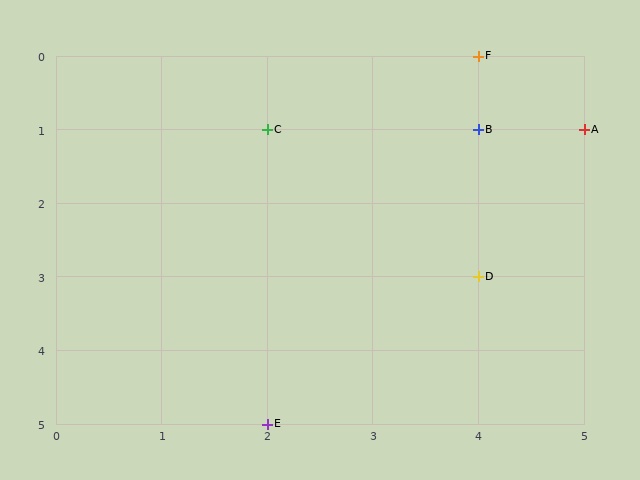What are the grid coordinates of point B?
Point B is at grid coordinates (4, 1).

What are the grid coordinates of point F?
Point F is at grid coordinates (4, 0).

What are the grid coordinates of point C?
Point C is at grid coordinates (2, 1).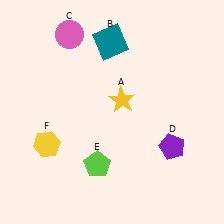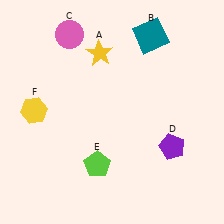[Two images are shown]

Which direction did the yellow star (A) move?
The yellow star (A) moved up.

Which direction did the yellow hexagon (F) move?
The yellow hexagon (F) moved up.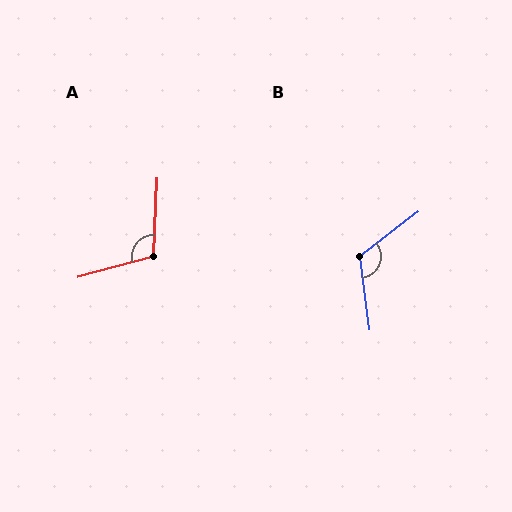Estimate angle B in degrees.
Approximately 120 degrees.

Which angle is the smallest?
A, at approximately 108 degrees.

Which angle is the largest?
B, at approximately 120 degrees.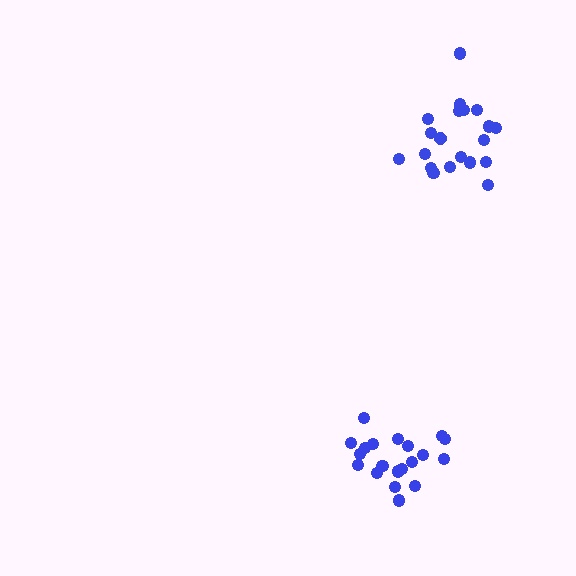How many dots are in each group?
Group 1: 20 dots, Group 2: 20 dots (40 total).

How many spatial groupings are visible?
There are 2 spatial groupings.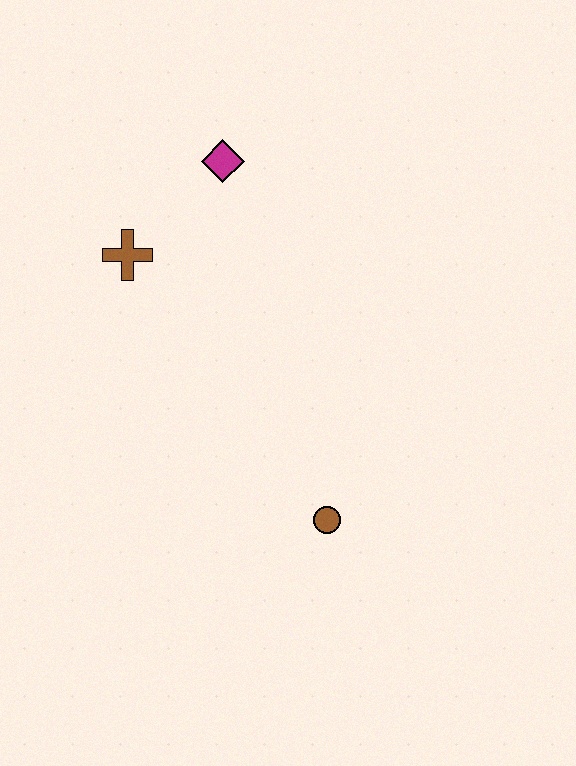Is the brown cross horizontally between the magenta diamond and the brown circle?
No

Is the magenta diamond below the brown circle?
No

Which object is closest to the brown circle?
The brown cross is closest to the brown circle.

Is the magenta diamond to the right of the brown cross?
Yes